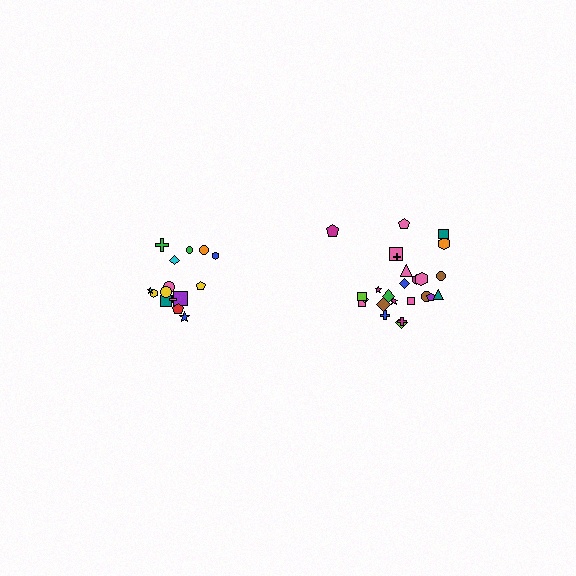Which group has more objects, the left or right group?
The right group.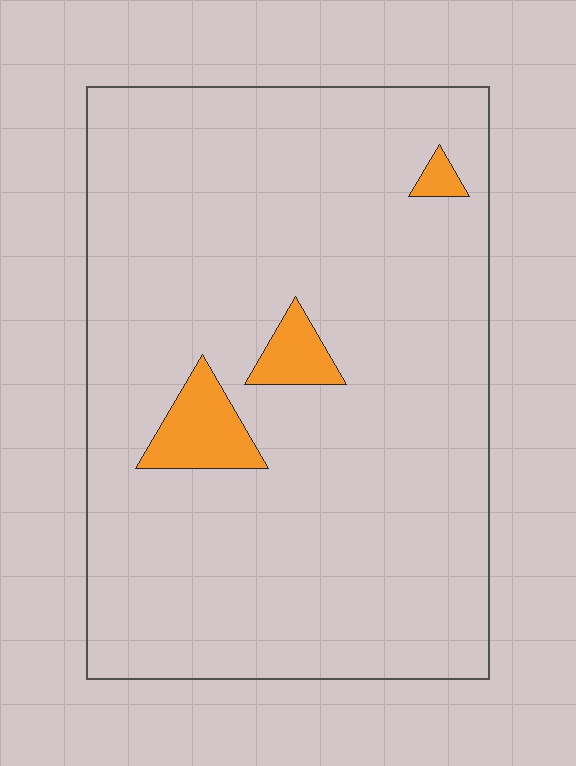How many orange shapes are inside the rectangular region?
3.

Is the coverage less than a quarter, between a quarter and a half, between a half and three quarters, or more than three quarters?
Less than a quarter.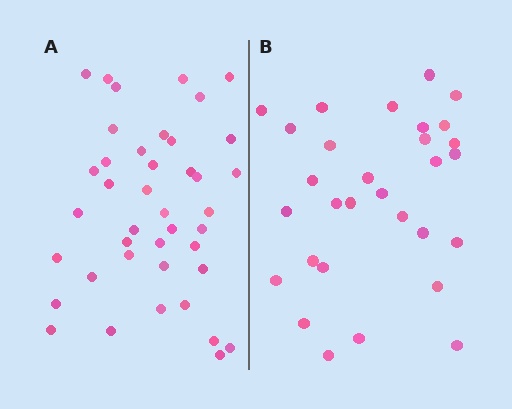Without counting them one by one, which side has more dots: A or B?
Region A (the left region) has more dots.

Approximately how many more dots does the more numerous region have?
Region A has roughly 12 or so more dots than region B.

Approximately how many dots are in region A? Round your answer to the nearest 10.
About 40 dots. (The exact count is 41, which rounds to 40.)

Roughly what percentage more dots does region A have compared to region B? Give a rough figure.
About 35% more.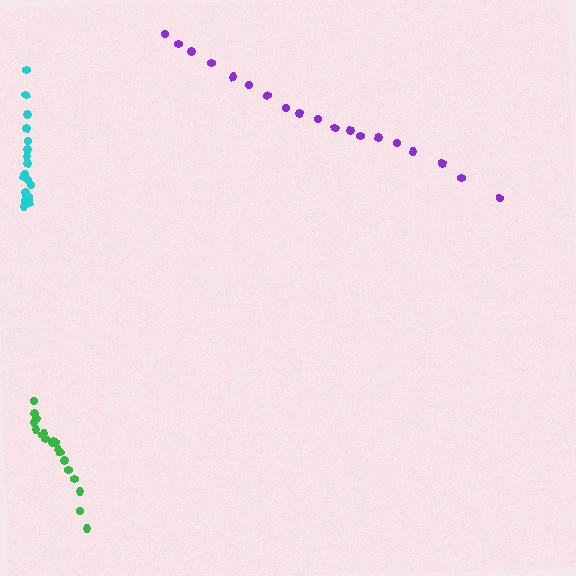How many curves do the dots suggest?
There are 3 distinct paths.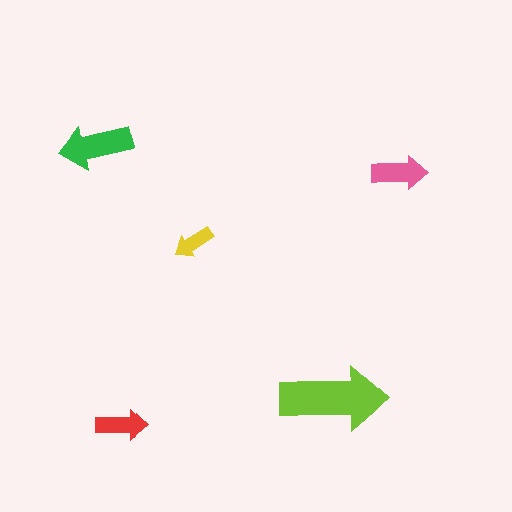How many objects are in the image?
There are 5 objects in the image.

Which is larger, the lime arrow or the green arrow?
The lime one.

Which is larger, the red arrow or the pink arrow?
The pink one.